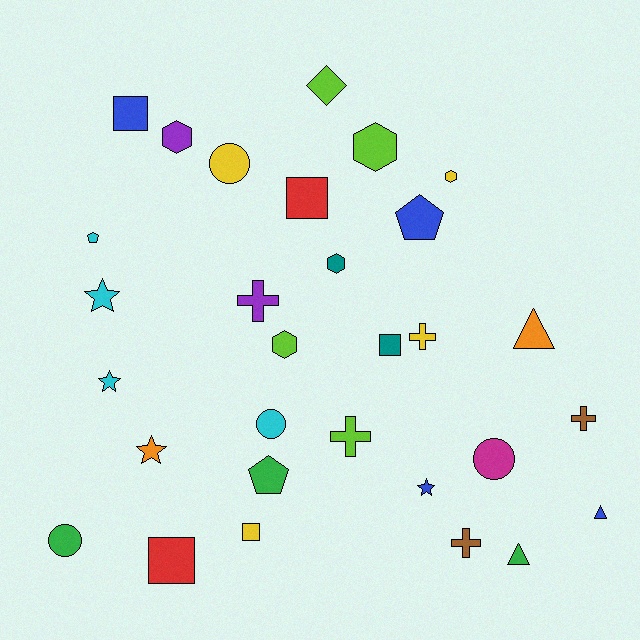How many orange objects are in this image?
There are 2 orange objects.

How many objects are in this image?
There are 30 objects.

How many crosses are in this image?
There are 5 crosses.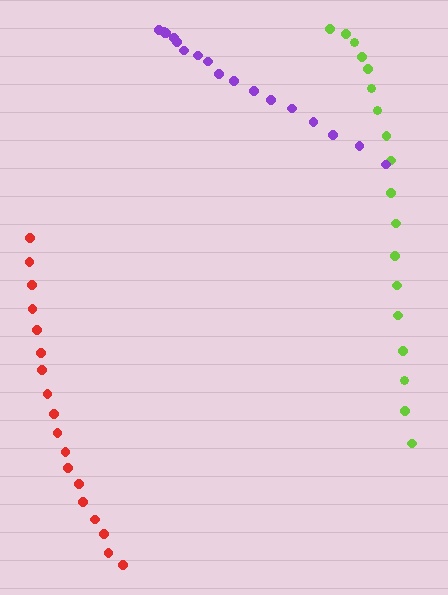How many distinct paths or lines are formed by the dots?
There are 3 distinct paths.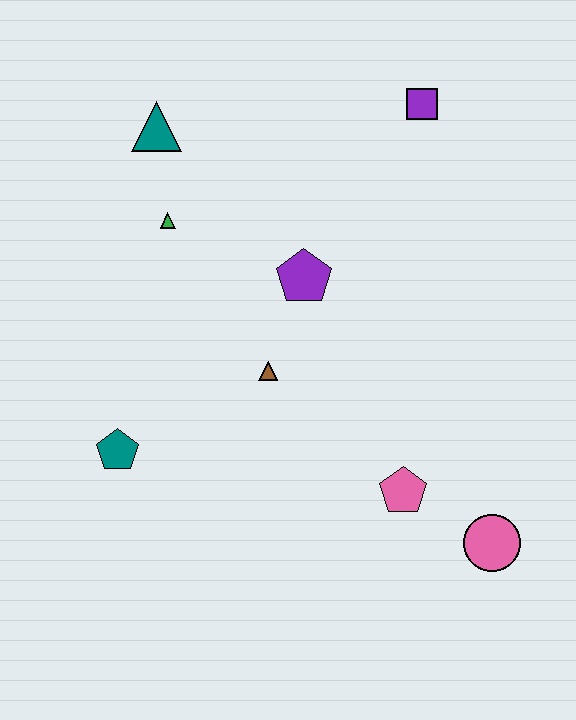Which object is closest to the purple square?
The purple pentagon is closest to the purple square.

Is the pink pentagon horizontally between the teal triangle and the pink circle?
Yes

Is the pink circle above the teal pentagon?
No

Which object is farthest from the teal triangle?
The pink circle is farthest from the teal triangle.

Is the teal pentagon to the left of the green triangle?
Yes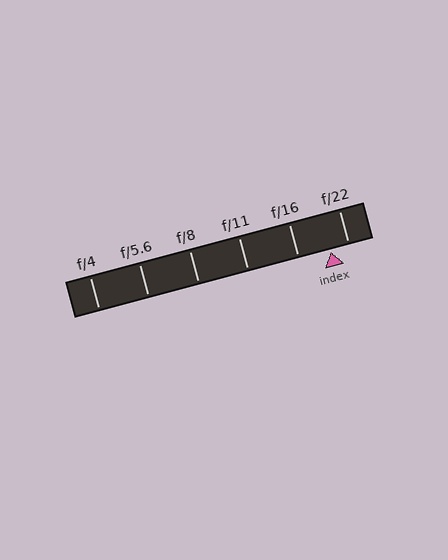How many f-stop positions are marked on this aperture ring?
There are 6 f-stop positions marked.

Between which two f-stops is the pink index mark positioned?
The index mark is between f/16 and f/22.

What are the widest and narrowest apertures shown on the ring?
The widest aperture shown is f/4 and the narrowest is f/22.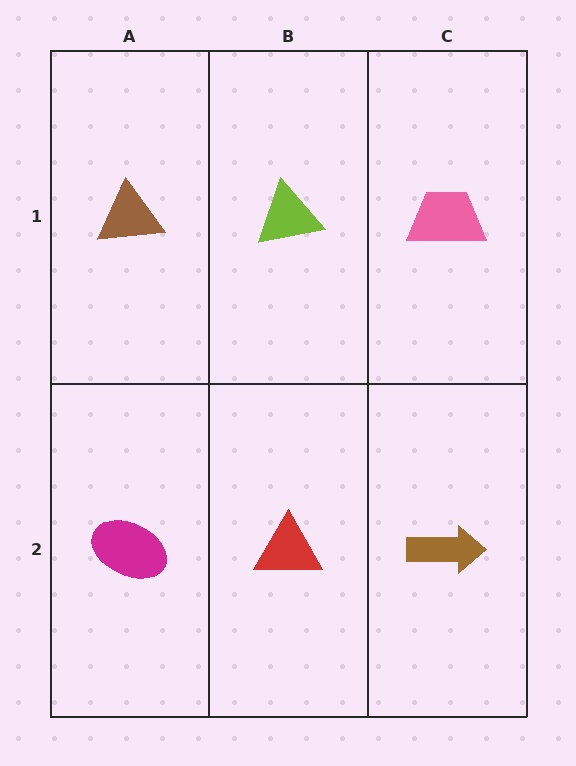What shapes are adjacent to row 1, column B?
A red triangle (row 2, column B), a brown triangle (row 1, column A), a pink trapezoid (row 1, column C).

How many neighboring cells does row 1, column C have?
2.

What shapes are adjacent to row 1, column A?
A magenta ellipse (row 2, column A), a lime triangle (row 1, column B).